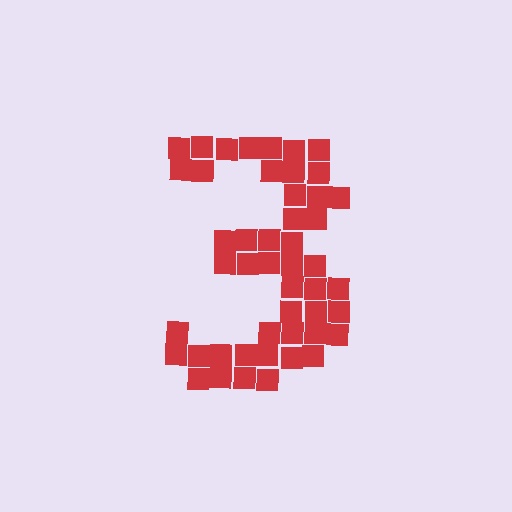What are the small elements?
The small elements are squares.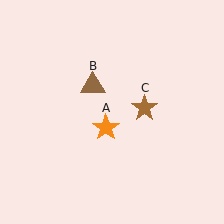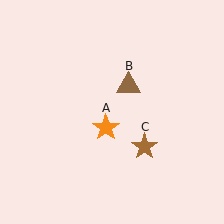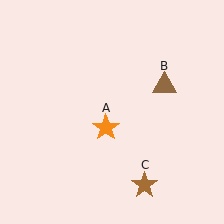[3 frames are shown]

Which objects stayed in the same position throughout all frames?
Orange star (object A) remained stationary.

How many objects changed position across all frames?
2 objects changed position: brown triangle (object B), brown star (object C).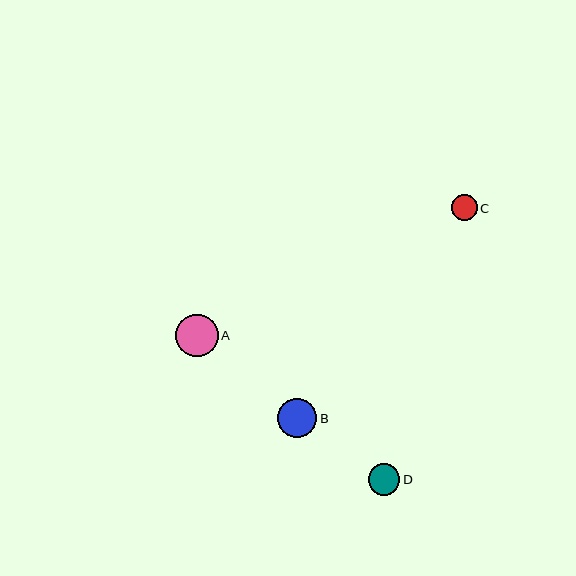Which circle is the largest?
Circle A is the largest with a size of approximately 42 pixels.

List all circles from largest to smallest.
From largest to smallest: A, B, D, C.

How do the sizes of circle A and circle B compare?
Circle A and circle B are approximately the same size.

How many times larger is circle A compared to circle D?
Circle A is approximately 1.3 times the size of circle D.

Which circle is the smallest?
Circle C is the smallest with a size of approximately 25 pixels.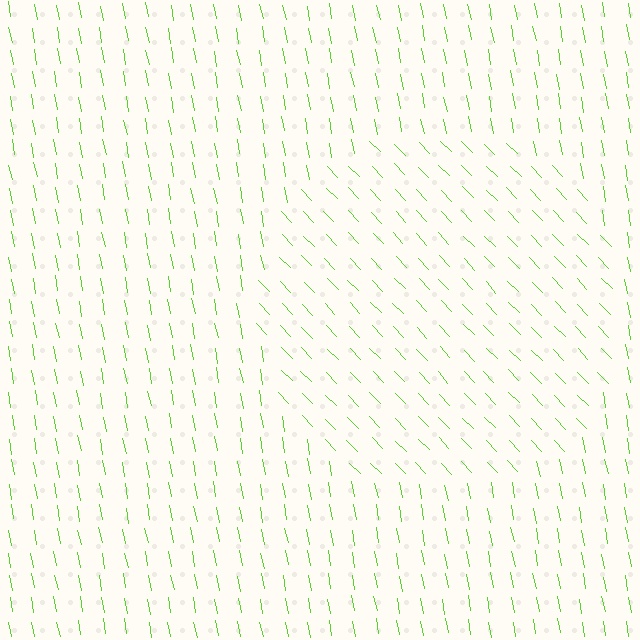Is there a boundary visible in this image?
Yes, there is a texture boundary formed by a change in line orientation.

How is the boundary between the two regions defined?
The boundary is defined purely by a change in line orientation (approximately 33 degrees difference). All lines are the same color and thickness.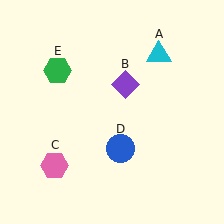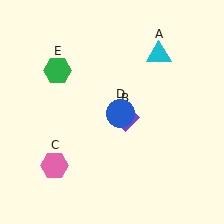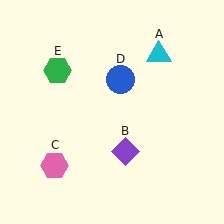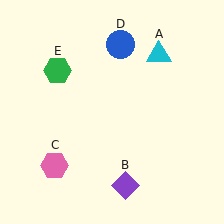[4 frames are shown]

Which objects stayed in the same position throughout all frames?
Cyan triangle (object A) and pink hexagon (object C) and green hexagon (object E) remained stationary.